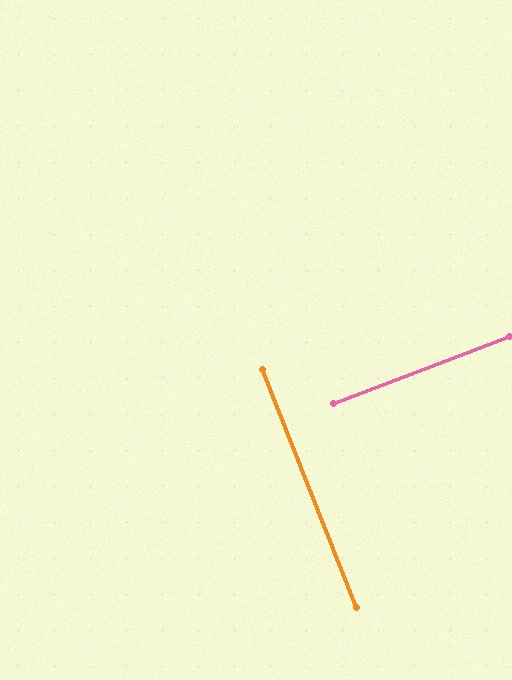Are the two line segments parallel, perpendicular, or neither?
Perpendicular — they meet at approximately 89°.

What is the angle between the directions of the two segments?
Approximately 89 degrees.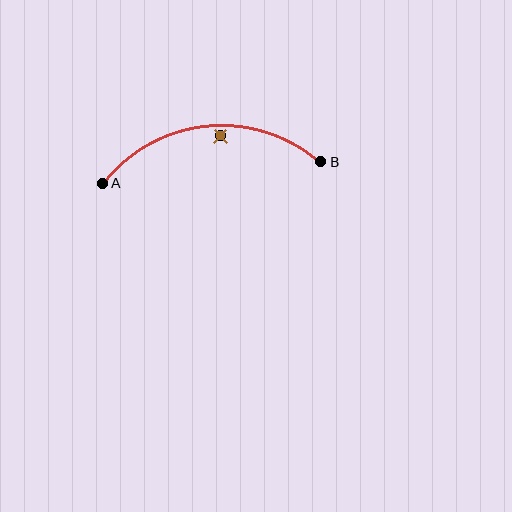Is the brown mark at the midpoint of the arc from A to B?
No — the brown mark does not lie on the arc at all. It sits slightly inside the curve.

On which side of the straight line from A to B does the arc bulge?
The arc bulges above the straight line connecting A and B.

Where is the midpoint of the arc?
The arc midpoint is the point on the curve farthest from the straight line joining A and B. It sits above that line.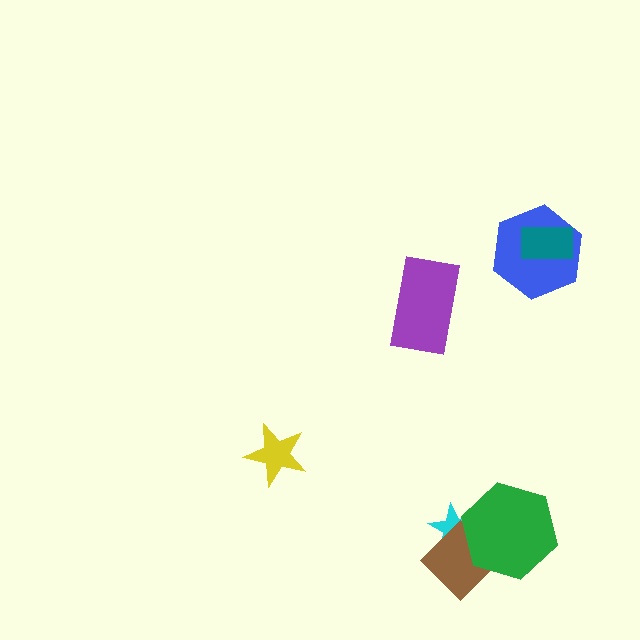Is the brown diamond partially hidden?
Yes, it is partially covered by another shape.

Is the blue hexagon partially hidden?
Yes, it is partially covered by another shape.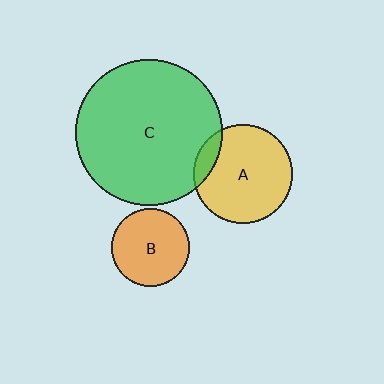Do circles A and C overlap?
Yes.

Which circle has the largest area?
Circle C (green).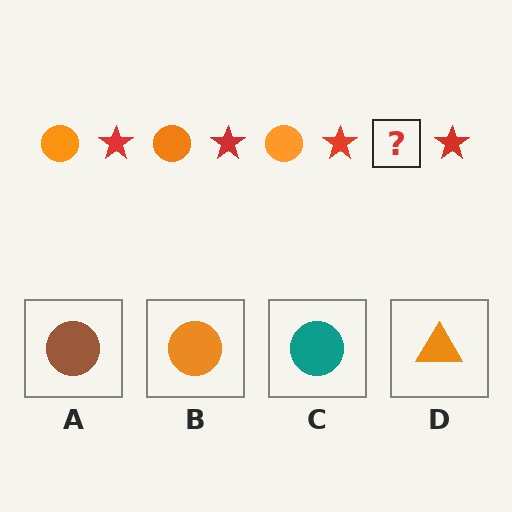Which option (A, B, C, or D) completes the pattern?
B.